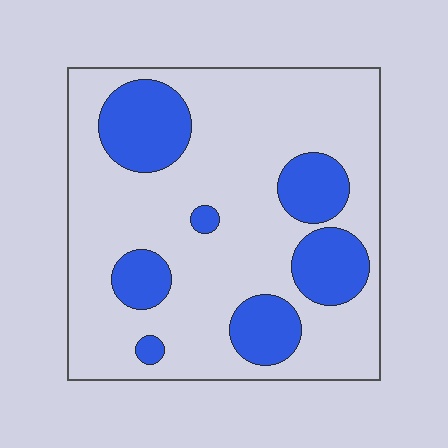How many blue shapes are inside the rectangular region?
7.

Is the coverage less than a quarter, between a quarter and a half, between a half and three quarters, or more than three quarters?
Less than a quarter.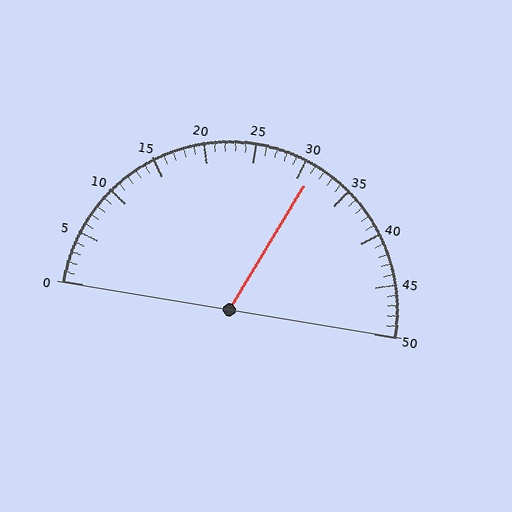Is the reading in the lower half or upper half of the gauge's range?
The reading is in the upper half of the range (0 to 50).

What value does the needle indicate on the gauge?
The needle indicates approximately 31.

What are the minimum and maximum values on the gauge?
The gauge ranges from 0 to 50.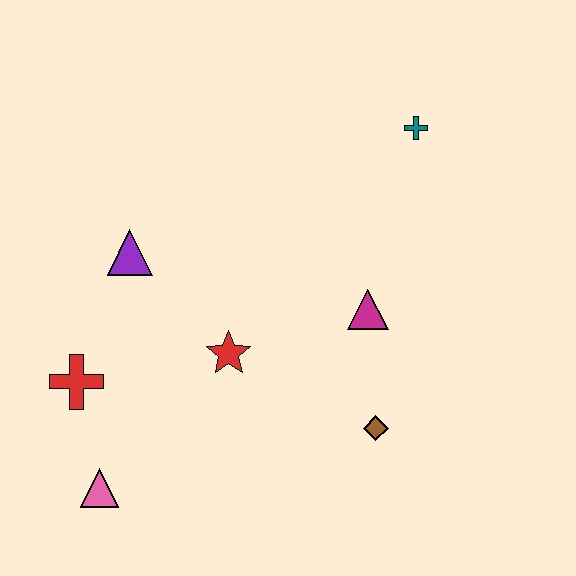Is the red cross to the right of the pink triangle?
No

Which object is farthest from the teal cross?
The pink triangle is farthest from the teal cross.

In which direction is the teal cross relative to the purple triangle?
The teal cross is to the right of the purple triangle.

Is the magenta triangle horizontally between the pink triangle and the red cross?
No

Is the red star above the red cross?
Yes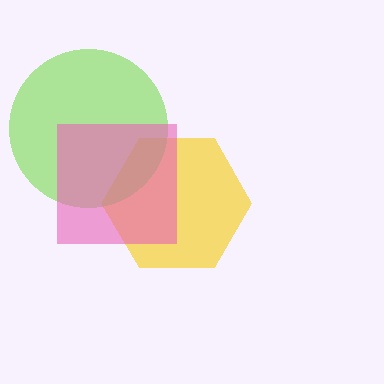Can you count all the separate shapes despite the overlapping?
Yes, there are 3 separate shapes.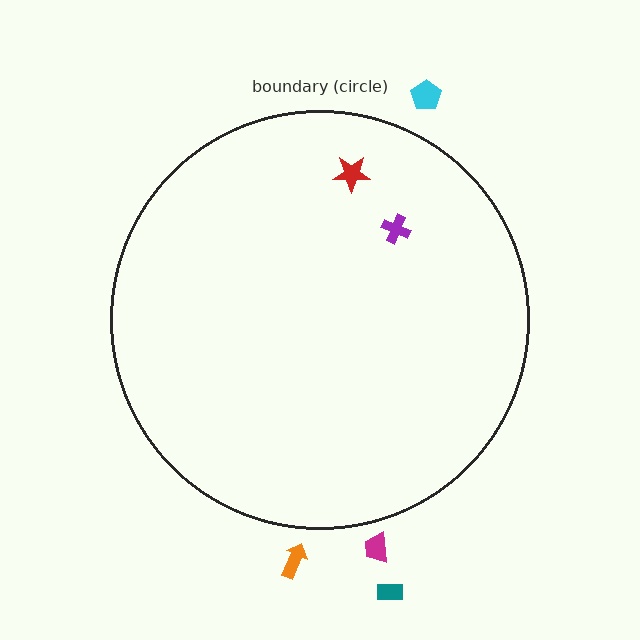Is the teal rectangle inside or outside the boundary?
Outside.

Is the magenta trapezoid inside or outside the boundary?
Outside.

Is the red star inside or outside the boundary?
Inside.